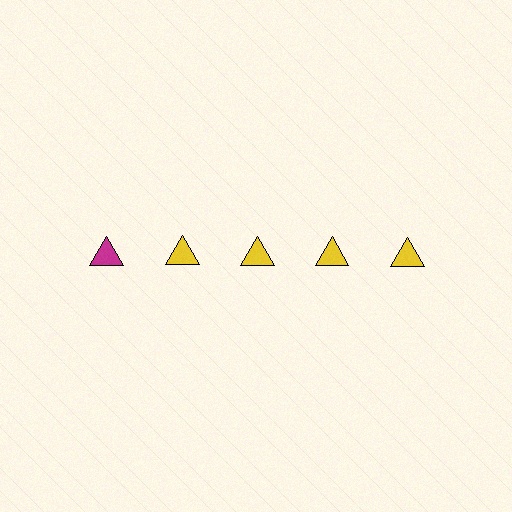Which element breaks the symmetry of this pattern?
The magenta triangle in the top row, leftmost column breaks the symmetry. All other shapes are yellow triangles.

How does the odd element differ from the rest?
It has a different color: magenta instead of yellow.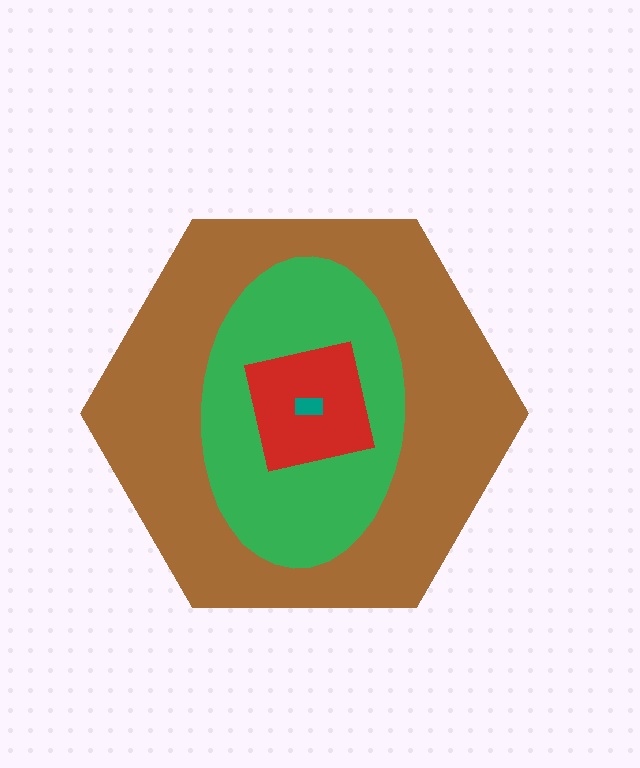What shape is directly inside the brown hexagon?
The green ellipse.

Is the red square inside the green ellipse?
Yes.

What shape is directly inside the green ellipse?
The red square.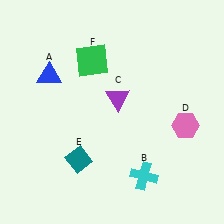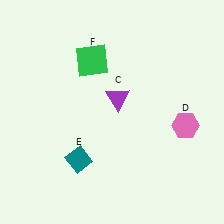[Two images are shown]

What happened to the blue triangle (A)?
The blue triangle (A) was removed in Image 2. It was in the top-left area of Image 1.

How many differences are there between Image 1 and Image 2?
There are 2 differences between the two images.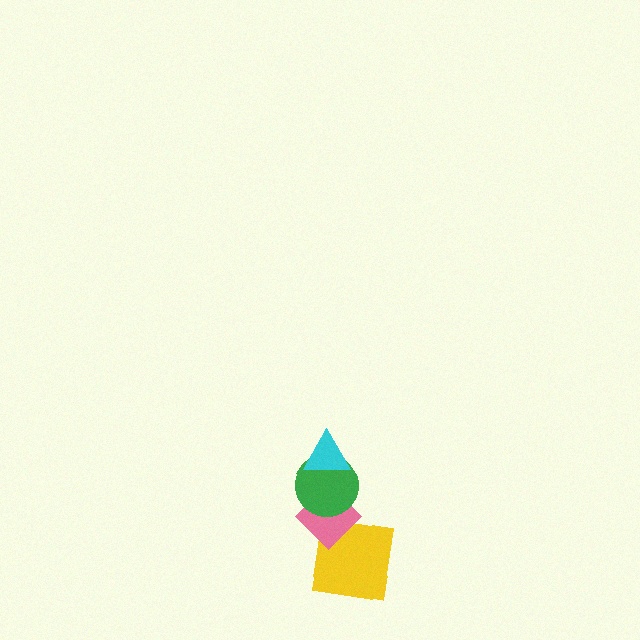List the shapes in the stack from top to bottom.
From top to bottom: the cyan triangle, the green circle, the pink diamond, the yellow square.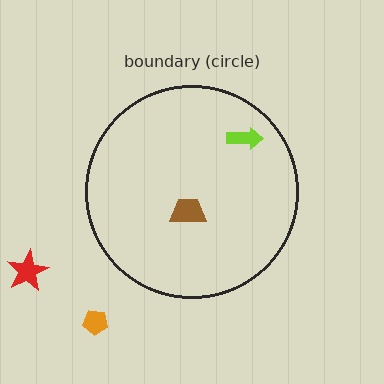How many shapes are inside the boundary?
2 inside, 2 outside.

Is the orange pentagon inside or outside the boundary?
Outside.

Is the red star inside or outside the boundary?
Outside.